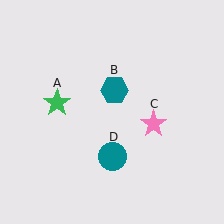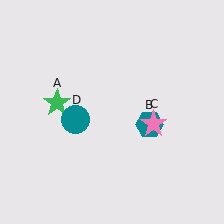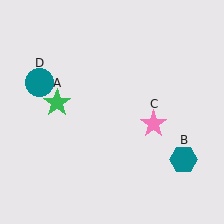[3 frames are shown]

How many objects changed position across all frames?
2 objects changed position: teal hexagon (object B), teal circle (object D).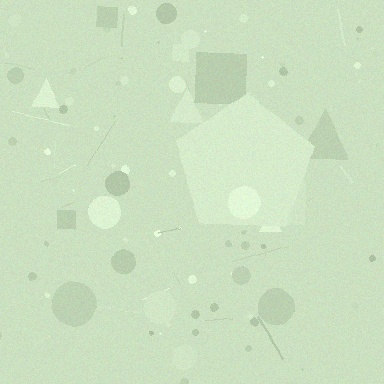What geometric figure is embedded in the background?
A pentagon is embedded in the background.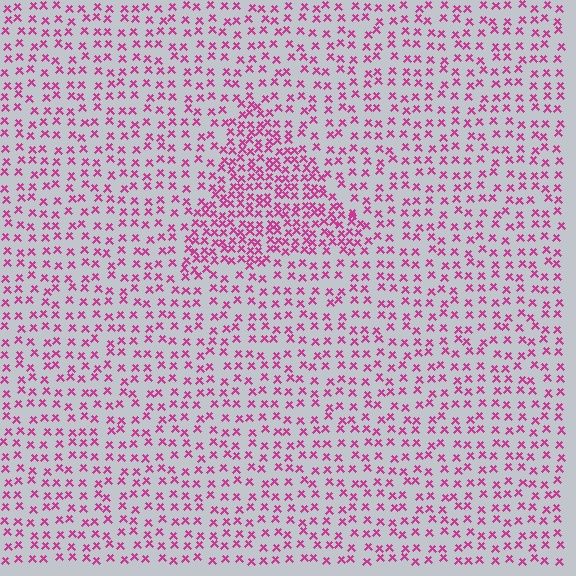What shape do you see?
I see a triangle.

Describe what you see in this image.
The image contains small magenta elements arranged at two different densities. A triangle-shaped region is visible where the elements are more densely packed than the surrounding area.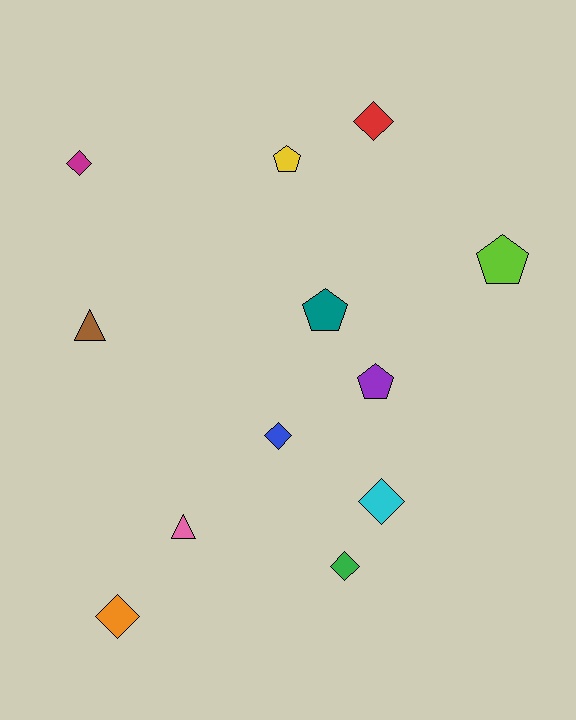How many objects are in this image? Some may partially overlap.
There are 12 objects.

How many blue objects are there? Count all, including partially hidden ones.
There is 1 blue object.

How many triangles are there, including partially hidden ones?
There are 2 triangles.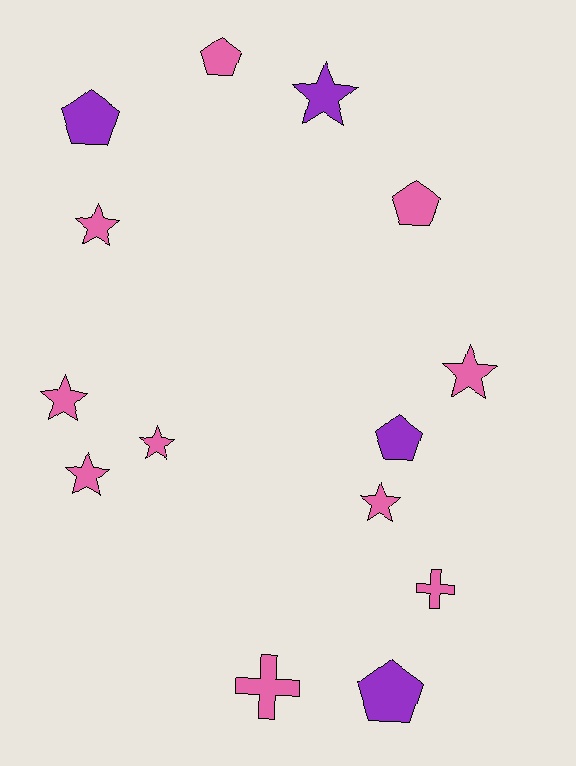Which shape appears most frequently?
Star, with 7 objects.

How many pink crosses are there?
There are 2 pink crosses.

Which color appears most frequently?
Pink, with 10 objects.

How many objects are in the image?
There are 14 objects.